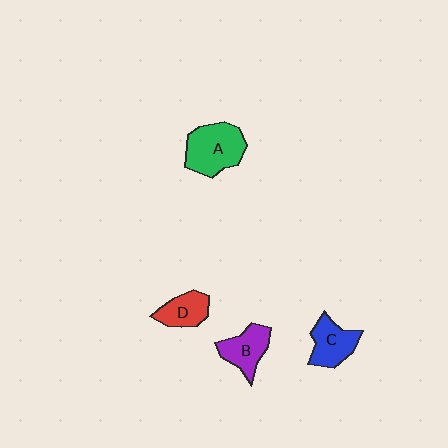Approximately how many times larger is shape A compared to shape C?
Approximately 1.4 times.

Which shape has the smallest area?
Shape D (red).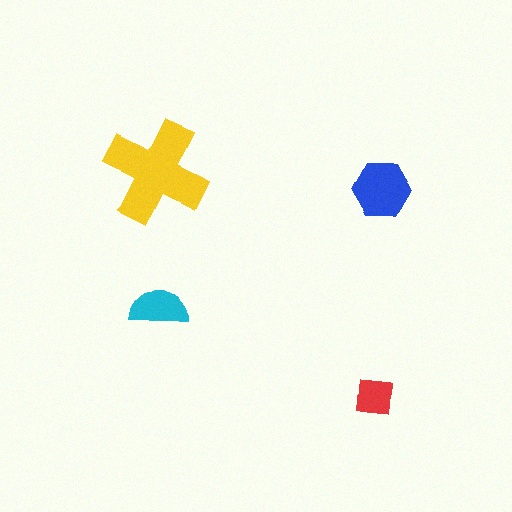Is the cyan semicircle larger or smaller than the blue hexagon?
Smaller.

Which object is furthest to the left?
The yellow cross is leftmost.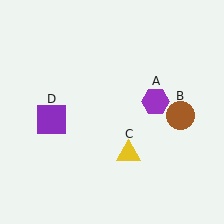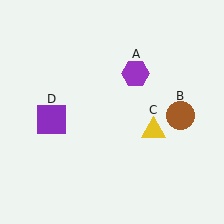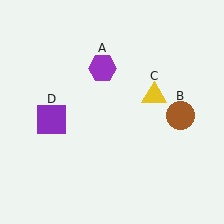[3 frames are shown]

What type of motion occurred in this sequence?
The purple hexagon (object A), yellow triangle (object C) rotated counterclockwise around the center of the scene.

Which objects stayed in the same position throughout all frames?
Brown circle (object B) and purple square (object D) remained stationary.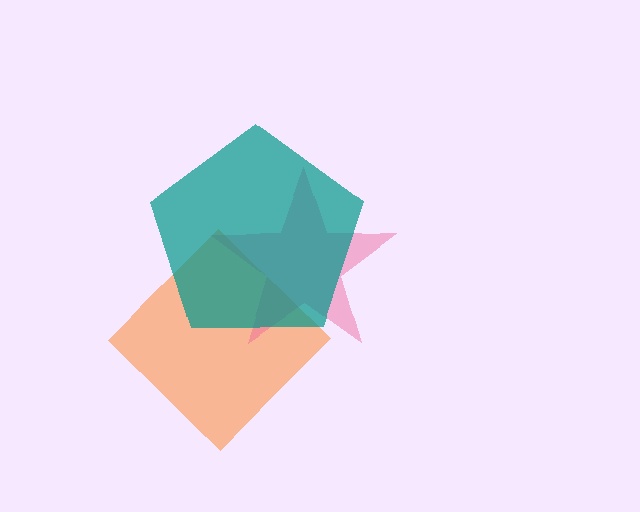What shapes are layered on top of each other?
The layered shapes are: an orange diamond, a pink star, a teal pentagon.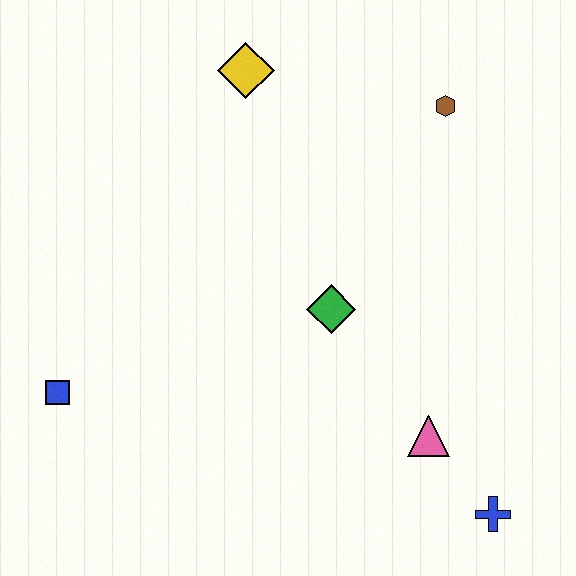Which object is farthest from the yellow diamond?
The blue cross is farthest from the yellow diamond.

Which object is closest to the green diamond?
The pink triangle is closest to the green diamond.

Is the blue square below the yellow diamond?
Yes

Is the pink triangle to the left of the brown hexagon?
Yes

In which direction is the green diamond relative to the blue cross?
The green diamond is above the blue cross.